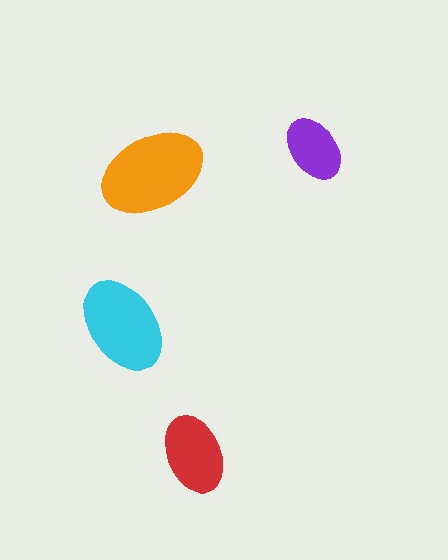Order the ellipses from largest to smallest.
the orange one, the cyan one, the red one, the purple one.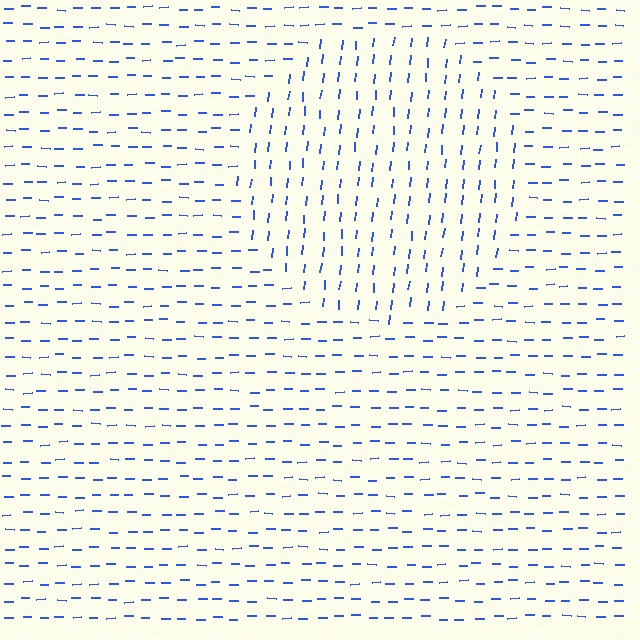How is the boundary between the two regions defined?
The boundary is defined purely by a change in line orientation (approximately 84 degrees difference). All lines are the same color and thickness.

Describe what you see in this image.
The image is filled with small blue line segments. A circle region in the image has lines oriented differently from the surrounding lines, creating a visible texture boundary.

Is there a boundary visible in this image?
Yes, there is a texture boundary formed by a change in line orientation.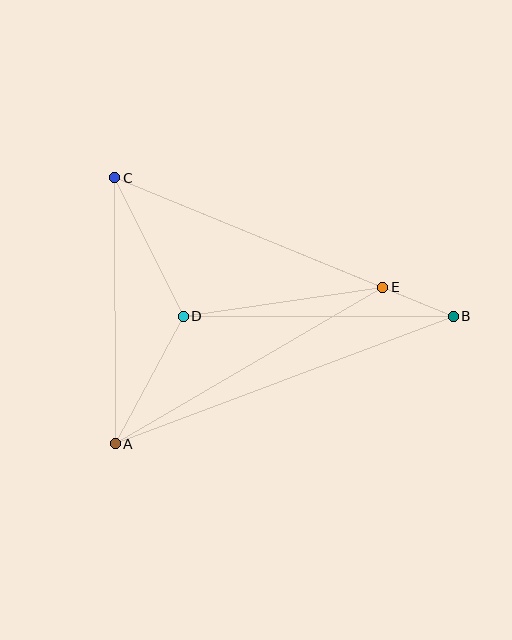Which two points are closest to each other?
Points B and E are closest to each other.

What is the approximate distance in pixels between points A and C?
The distance between A and C is approximately 266 pixels.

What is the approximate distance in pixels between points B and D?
The distance between B and D is approximately 270 pixels.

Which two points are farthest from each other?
Points B and C are farthest from each other.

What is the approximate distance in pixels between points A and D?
The distance between A and D is approximately 145 pixels.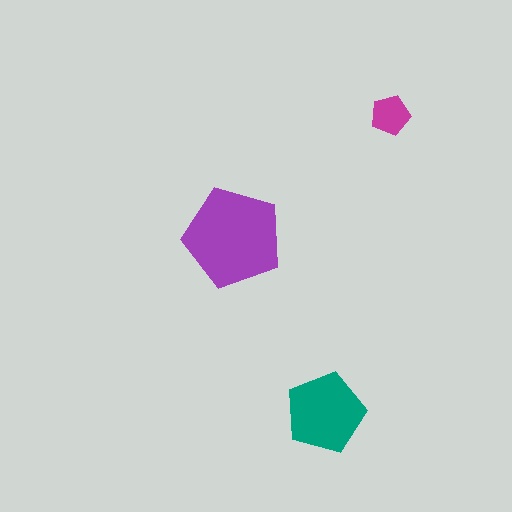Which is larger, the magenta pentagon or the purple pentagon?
The purple one.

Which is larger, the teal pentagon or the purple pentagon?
The purple one.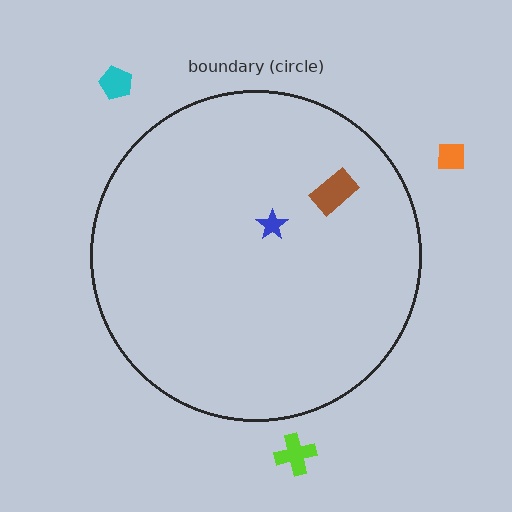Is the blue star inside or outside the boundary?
Inside.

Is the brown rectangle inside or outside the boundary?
Inside.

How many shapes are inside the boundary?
2 inside, 3 outside.